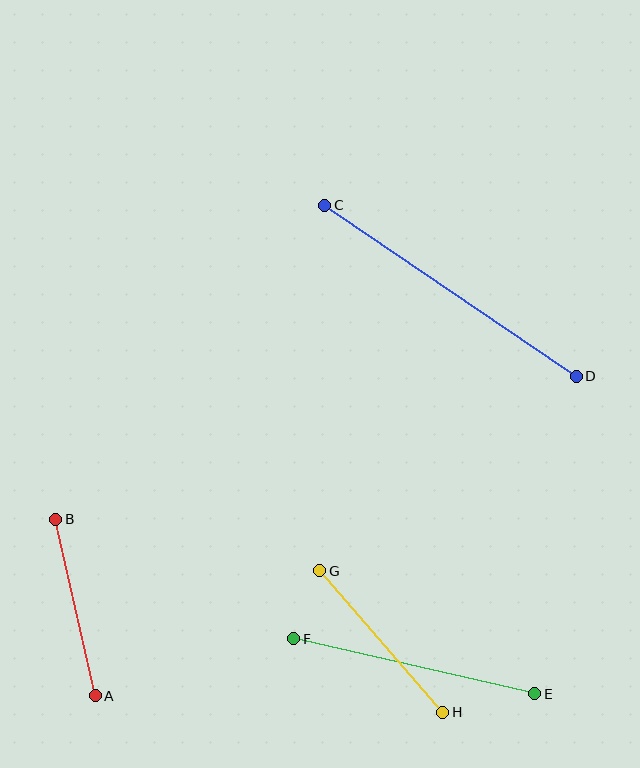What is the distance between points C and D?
The distance is approximately 304 pixels.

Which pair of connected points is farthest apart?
Points C and D are farthest apart.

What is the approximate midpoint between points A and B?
The midpoint is at approximately (75, 607) pixels.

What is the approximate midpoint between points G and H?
The midpoint is at approximately (381, 641) pixels.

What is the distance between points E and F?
The distance is approximately 247 pixels.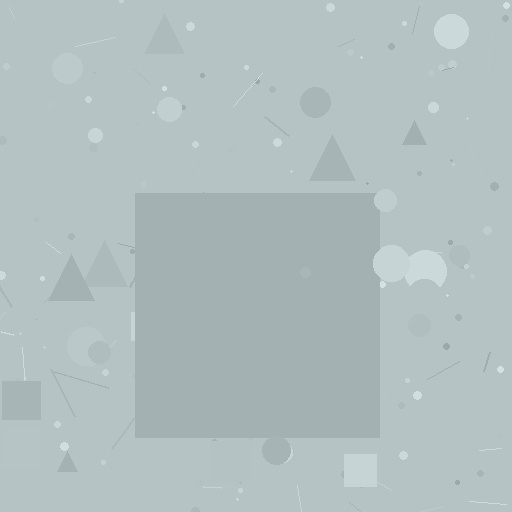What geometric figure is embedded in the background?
A square is embedded in the background.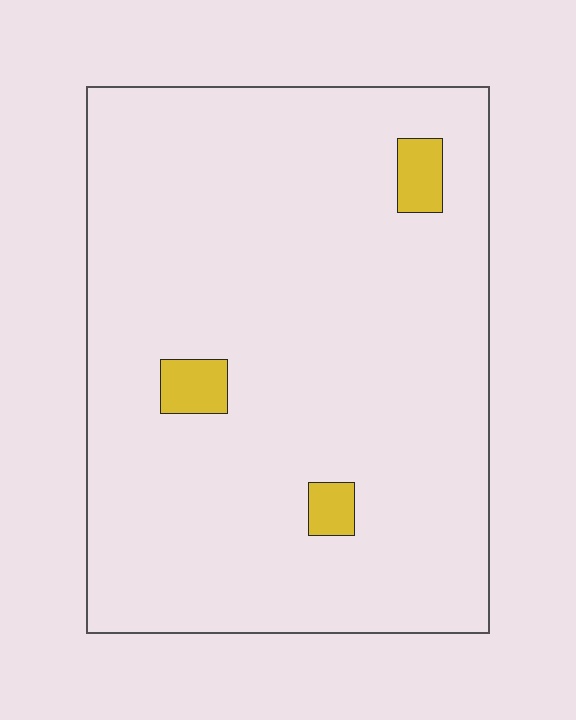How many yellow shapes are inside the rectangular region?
3.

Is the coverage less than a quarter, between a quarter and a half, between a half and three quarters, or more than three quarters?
Less than a quarter.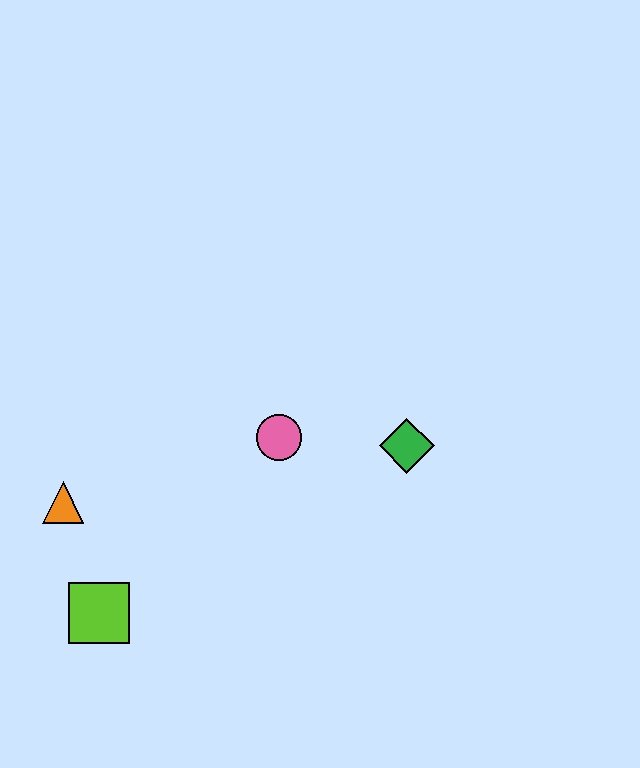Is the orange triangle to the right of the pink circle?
No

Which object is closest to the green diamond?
The pink circle is closest to the green diamond.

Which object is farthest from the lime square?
The green diamond is farthest from the lime square.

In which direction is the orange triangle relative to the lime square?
The orange triangle is above the lime square.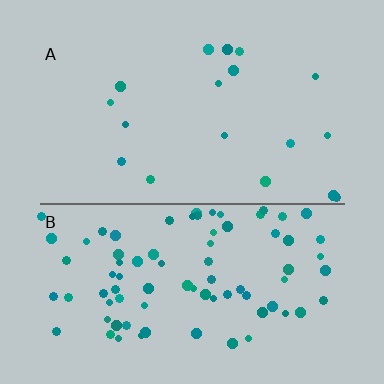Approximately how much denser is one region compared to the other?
Approximately 4.6× — region B over region A.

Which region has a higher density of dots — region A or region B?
B (the bottom).